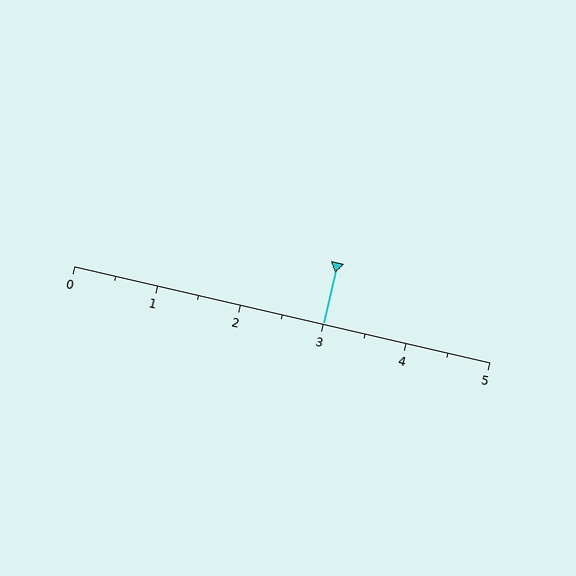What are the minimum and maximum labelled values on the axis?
The axis runs from 0 to 5.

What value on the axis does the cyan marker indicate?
The marker indicates approximately 3.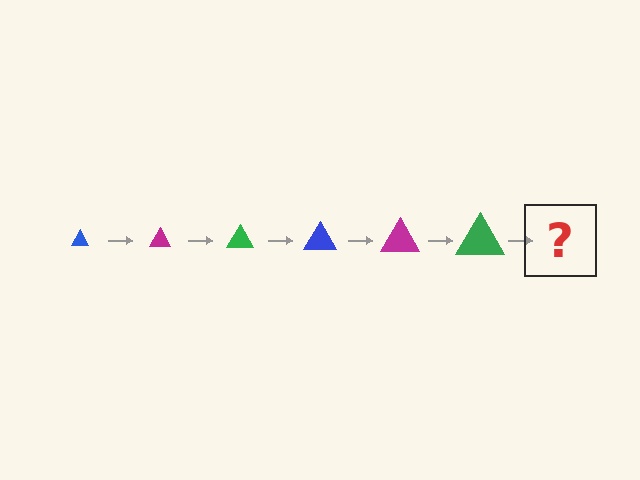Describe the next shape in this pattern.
It should be a blue triangle, larger than the previous one.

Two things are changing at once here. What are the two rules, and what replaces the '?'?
The two rules are that the triangle grows larger each step and the color cycles through blue, magenta, and green. The '?' should be a blue triangle, larger than the previous one.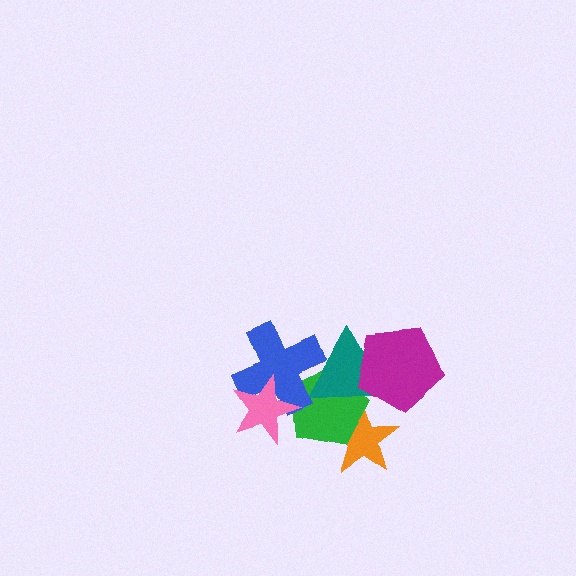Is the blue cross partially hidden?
Yes, it is partially covered by another shape.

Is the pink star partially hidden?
No, no other shape covers it.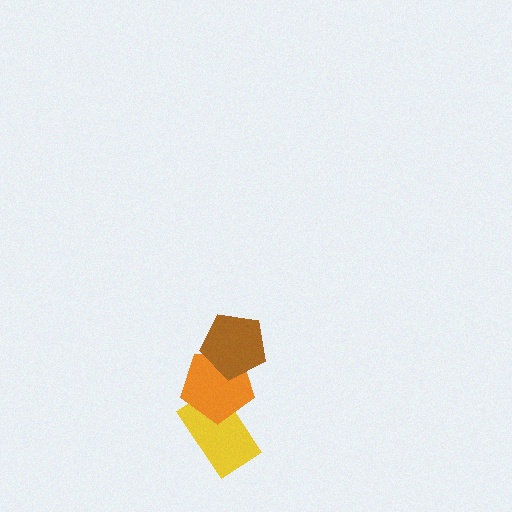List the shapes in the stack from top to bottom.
From top to bottom: the brown pentagon, the orange pentagon, the yellow rectangle.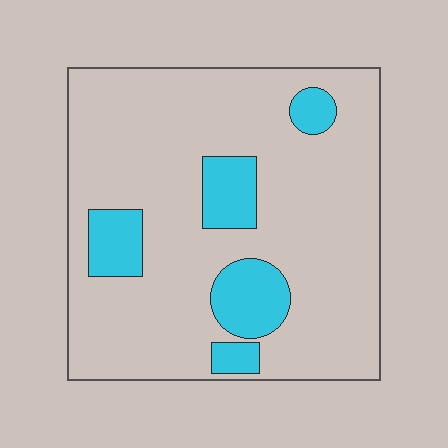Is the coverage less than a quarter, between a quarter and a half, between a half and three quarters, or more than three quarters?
Less than a quarter.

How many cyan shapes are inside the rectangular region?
5.